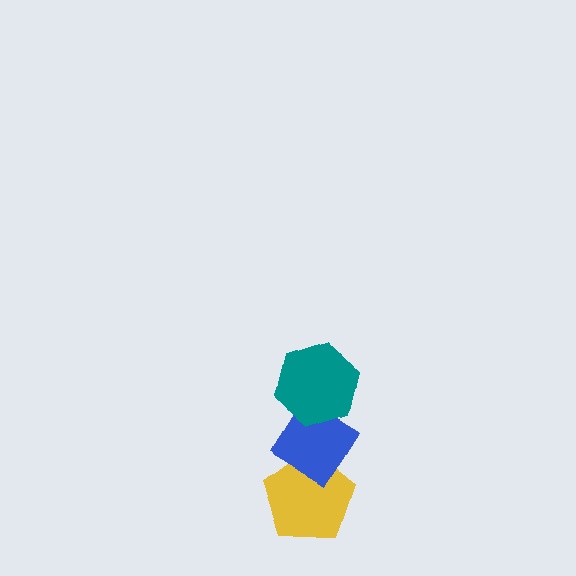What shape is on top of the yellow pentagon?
The blue diamond is on top of the yellow pentagon.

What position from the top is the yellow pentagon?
The yellow pentagon is 3rd from the top.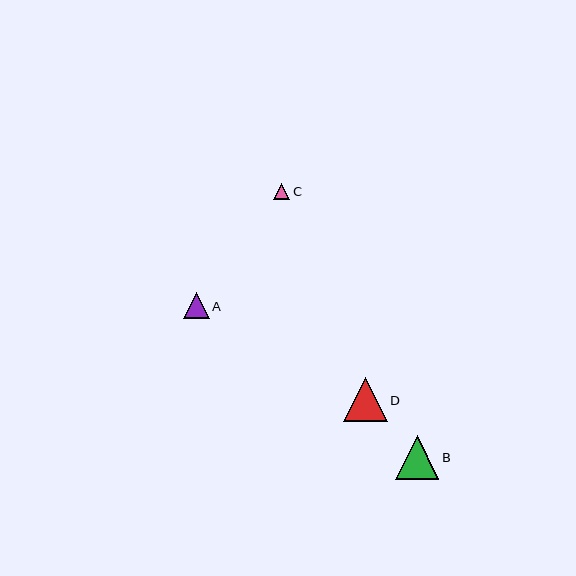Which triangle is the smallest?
Triangle C is the smallest with a size of approximately 16 pixels.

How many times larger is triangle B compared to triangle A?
Triangle B is approximately 1.7 times the size of triangle A.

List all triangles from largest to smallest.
From largest to smallest: D, B, A, C.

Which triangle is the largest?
Triangle D is the largest with a size of approximately 44 pixels.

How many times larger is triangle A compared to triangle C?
Triangle A is approximately 1.6 times the size of triangle C.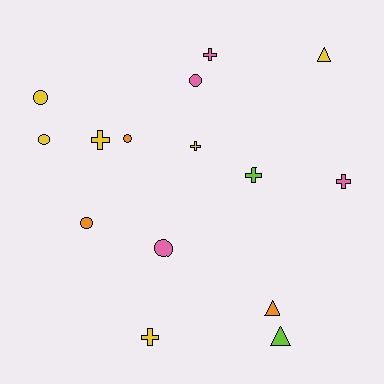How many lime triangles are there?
There is 1 lime triangle.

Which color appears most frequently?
Yellow, with 6 objects.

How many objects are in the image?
There are 15 objects.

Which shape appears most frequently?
Circle, with 6 objects.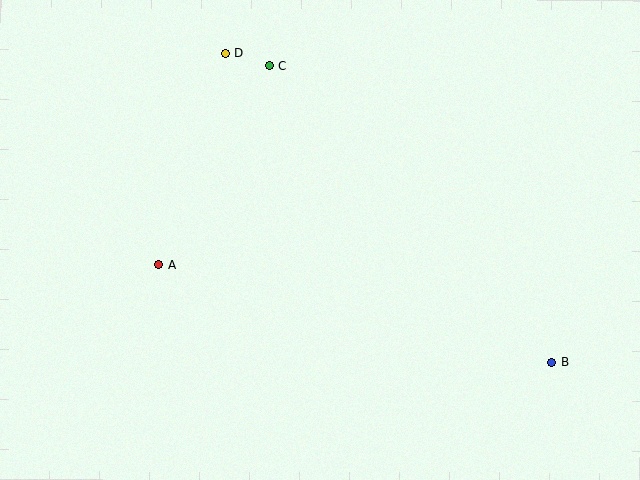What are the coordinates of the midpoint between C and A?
The midpoint between C and A is at (214, 165).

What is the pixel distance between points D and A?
The distance between D and A is 221 pixels.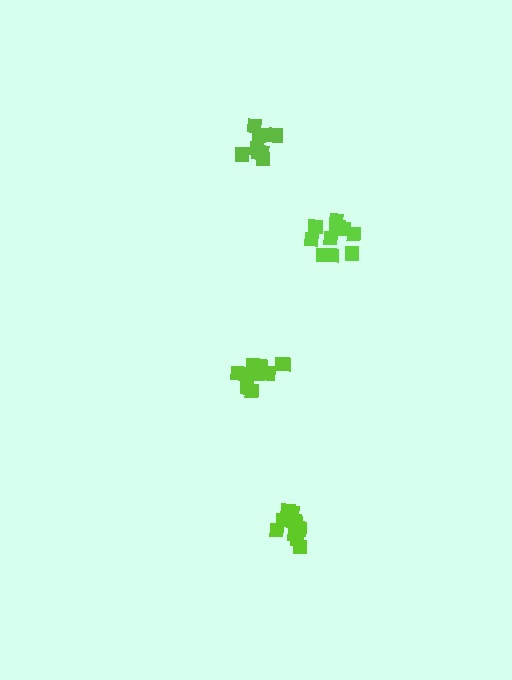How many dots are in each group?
Group 1: 11 dots, Group 2: 9 dots, Group 3: 10 dots, Group 4: 11 dots (41 total).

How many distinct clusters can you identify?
There are 4 distinct clusters.